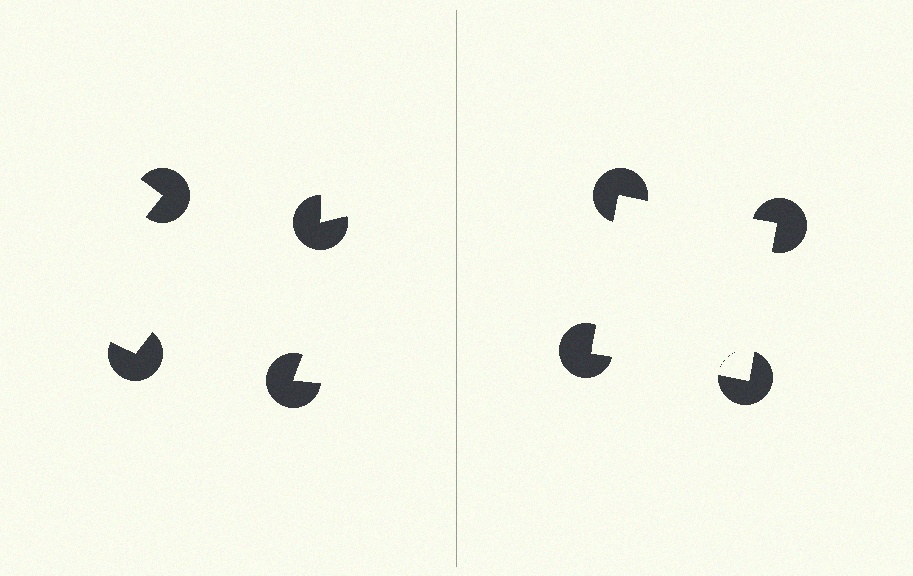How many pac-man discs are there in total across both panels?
8 — 4 on each side.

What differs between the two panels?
The pac-man discs are positioned identically on both sides; only the wedge orientations differ. On the right they align to a square; on the left they are misaligned.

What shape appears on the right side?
An illusory square.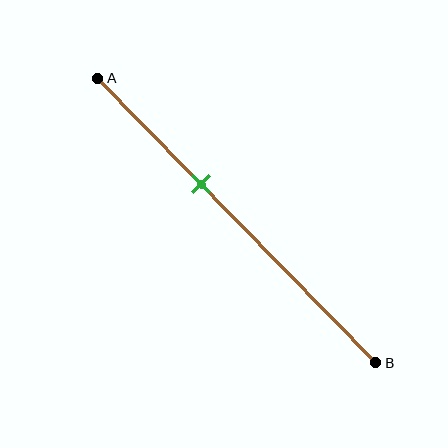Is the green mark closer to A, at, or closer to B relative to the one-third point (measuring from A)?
The green mark is closer to point B than the one-third point of segment AB.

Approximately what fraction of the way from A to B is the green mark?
The green mark is approximately 35% of the way from A to B.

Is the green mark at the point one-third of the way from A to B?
No, the mark is at about 35% from A, not at the 33% one-third point.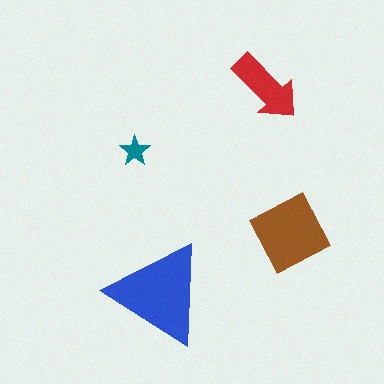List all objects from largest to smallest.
The blue triangle, the brown square, the red arrow, the teal star.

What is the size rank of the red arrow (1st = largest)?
3rd.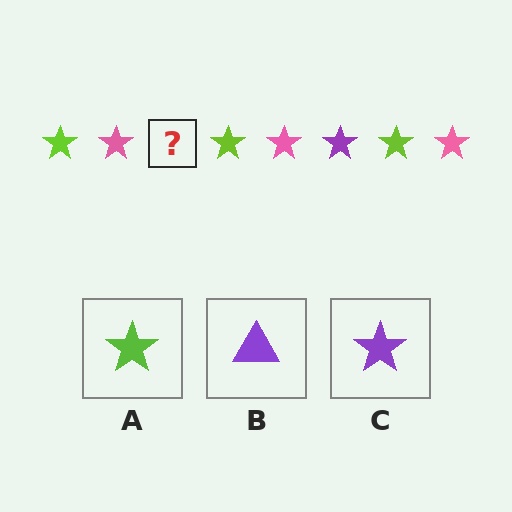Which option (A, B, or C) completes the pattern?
C.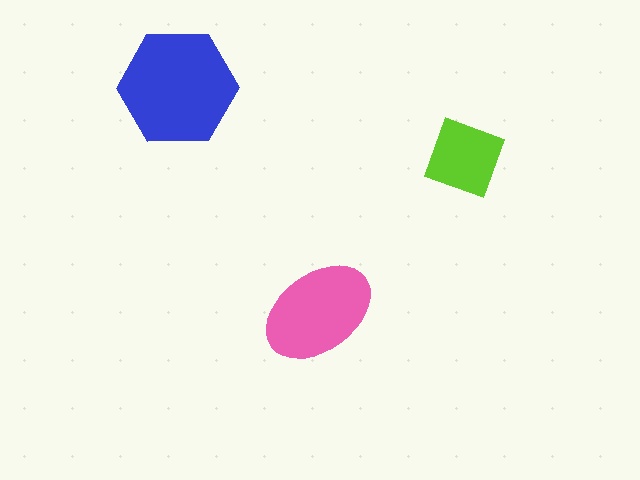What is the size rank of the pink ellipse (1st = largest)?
2nd.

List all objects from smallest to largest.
The lime diamond, the pink ellipse, the blue hexagon.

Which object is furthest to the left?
The blue hexagon is leftmost.